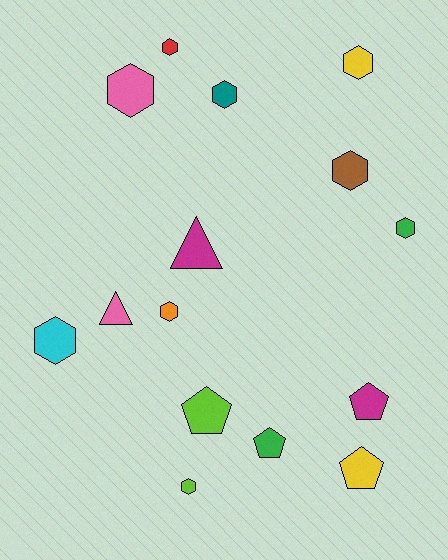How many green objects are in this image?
There are 2 green objects.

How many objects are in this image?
There are 15 objects.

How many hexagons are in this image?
There are 9 hexagons.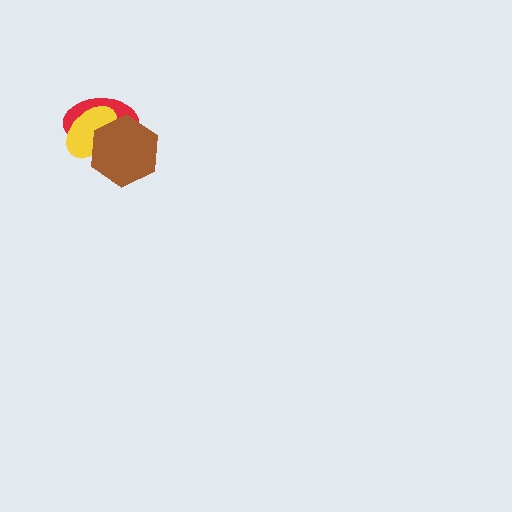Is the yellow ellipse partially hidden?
Yes, it is partially covered by another shape.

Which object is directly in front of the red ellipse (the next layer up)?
The yellow ellipse is directly in front of the red ellipse.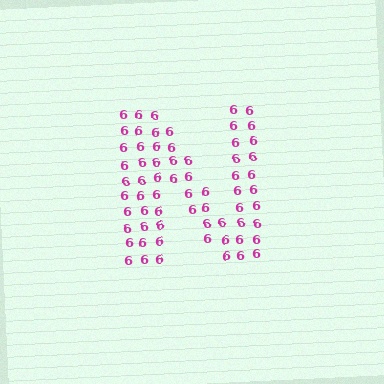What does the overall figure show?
The overall figure shows the letter N.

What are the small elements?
The small elements are digit 6's.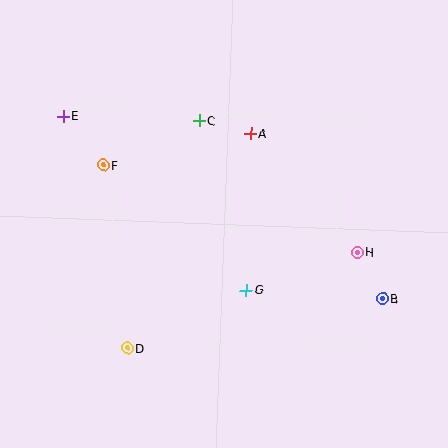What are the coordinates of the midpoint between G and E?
The midpoint between G and E is at (155, 203).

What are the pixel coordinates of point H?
Point H is at (357, 252).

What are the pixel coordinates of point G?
Point G is at (246, 290).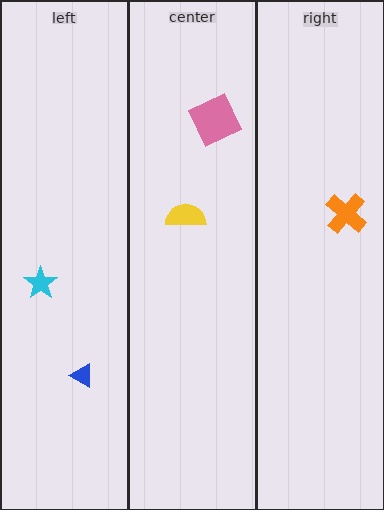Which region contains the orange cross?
The right region.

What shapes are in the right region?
The orange cross.